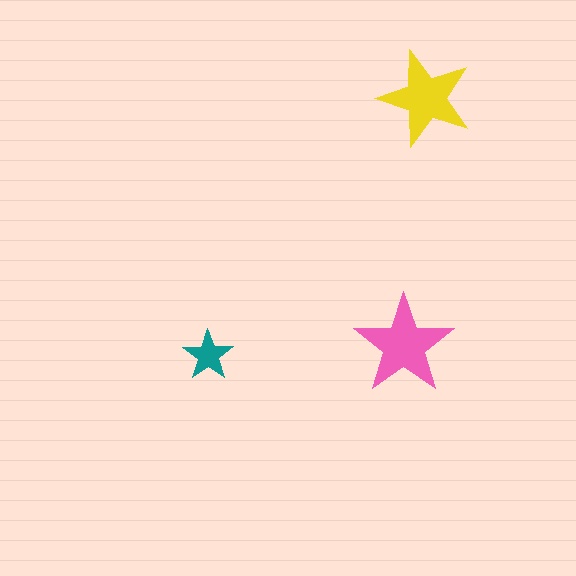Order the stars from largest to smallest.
the pink one, the yellow one, the teal one.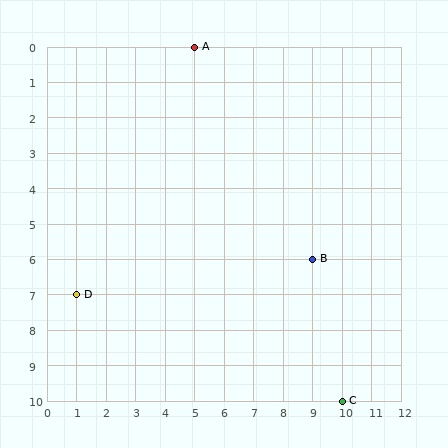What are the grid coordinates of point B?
Point B is at grid coordinates (9, 6).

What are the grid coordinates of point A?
Point A is at grid coordinates (5, 0).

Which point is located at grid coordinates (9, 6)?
Point B is at (9, 6).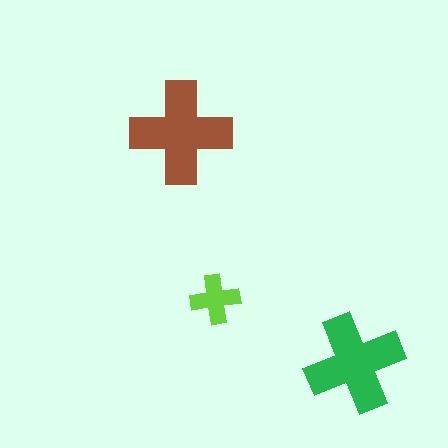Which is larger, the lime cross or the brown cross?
The brown one.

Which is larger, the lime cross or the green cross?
The green one.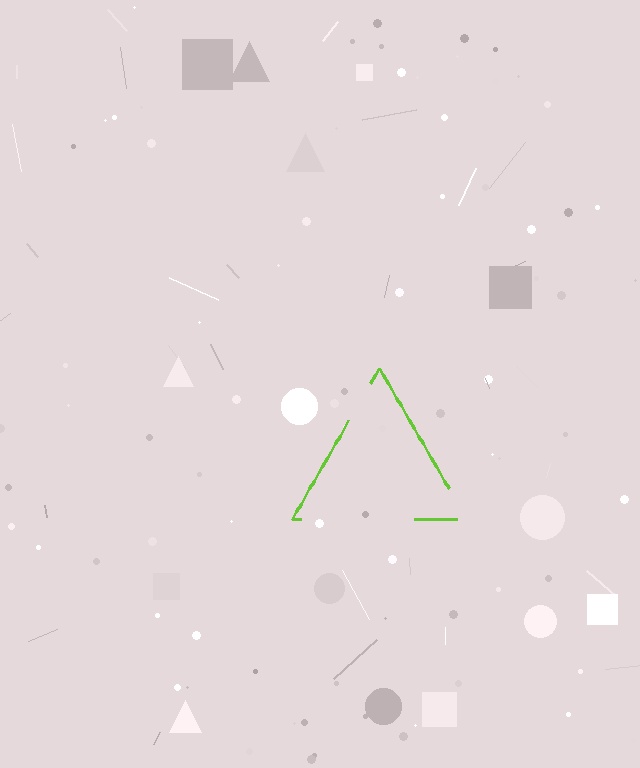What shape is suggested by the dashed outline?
The dashed outline suggests a triangle.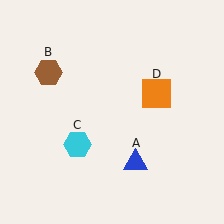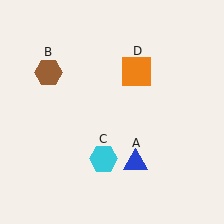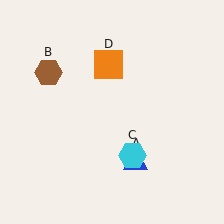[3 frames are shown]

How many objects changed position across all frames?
2 objects changed position: cyan hexagon (object C), orange square (object D).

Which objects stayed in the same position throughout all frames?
Blue triangle (object A) and brown hexagon (object B) remained stationary.